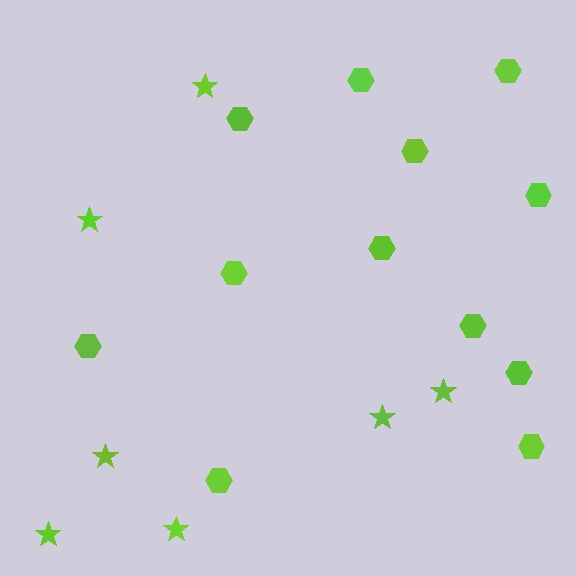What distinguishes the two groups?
There are 2 groups: one group of stars (7) and one group of hexagons (12).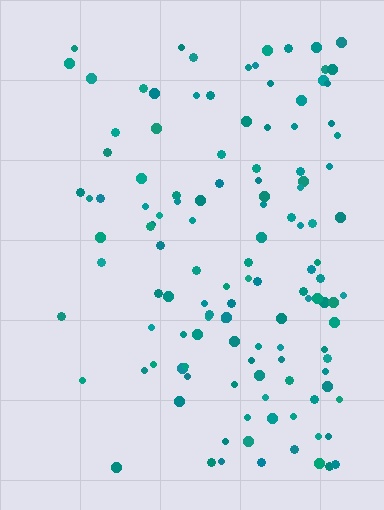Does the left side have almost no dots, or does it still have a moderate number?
Still a moderate number, just noticeably fewer than the right.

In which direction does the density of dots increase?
From left to right, with the right side densest.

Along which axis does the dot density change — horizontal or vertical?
Horizontal.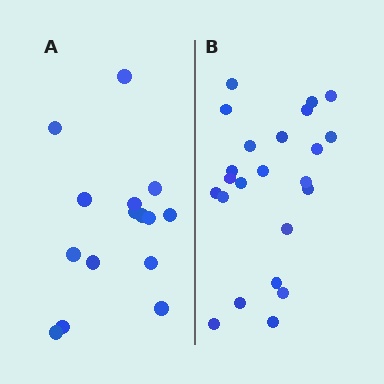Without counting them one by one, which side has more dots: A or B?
Region B (the right region) has more dots.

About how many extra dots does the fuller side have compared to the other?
Region B has roughly 8 or so more dots than region A.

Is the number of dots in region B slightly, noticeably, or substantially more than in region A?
Region B has substantially more. The ratio is roughly 1.5 to 1.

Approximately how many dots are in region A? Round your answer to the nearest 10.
About 20 dots. (The exact count is 15, which rounds to 20.)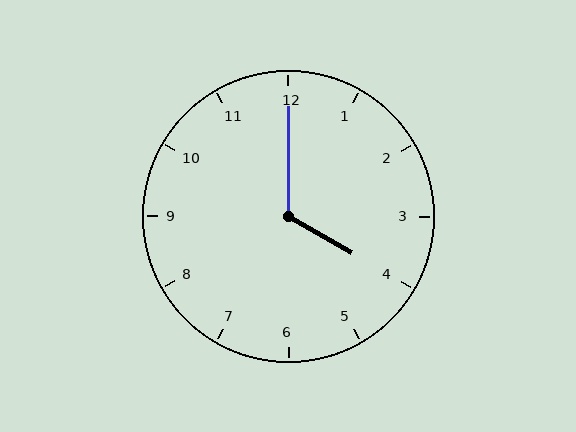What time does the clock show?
4:00.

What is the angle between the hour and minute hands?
Approximately 120 degrees.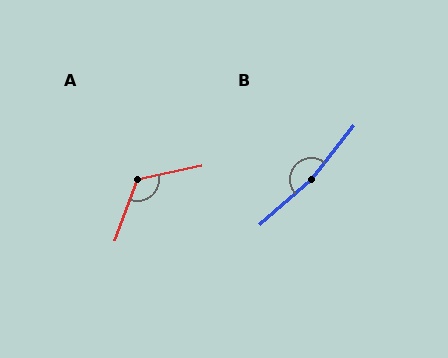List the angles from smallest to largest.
A (122°), B (170°).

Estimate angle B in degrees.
Approximately 170 degrees.